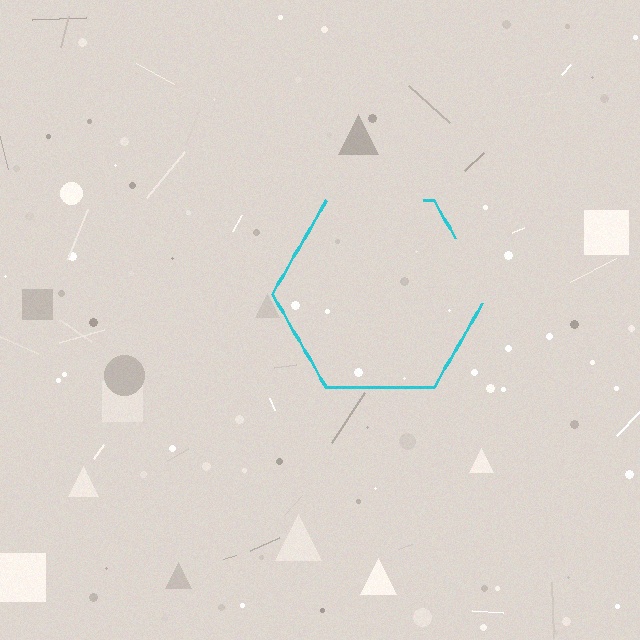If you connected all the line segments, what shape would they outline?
They would outline a hexagon.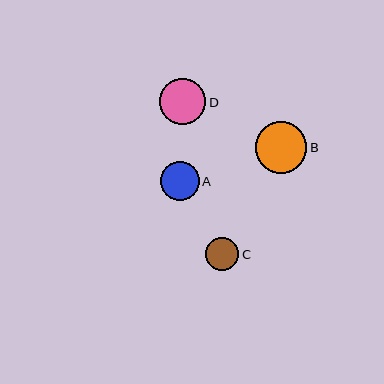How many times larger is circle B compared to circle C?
Circle B is approximately 1.6 times the size of circle C.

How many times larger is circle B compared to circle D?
Circle B is approximately 1.1 times the size of circle D.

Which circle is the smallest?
Circle C is the smallest with a size of approximately 33 pixels.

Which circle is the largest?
Circle B is the largest with a size of approximately 51 pixels.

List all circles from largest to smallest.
From largest to smallest: B, D, A, C.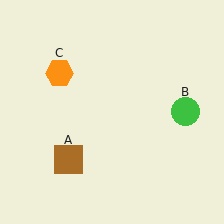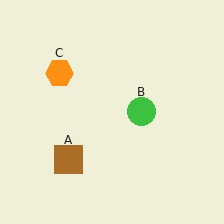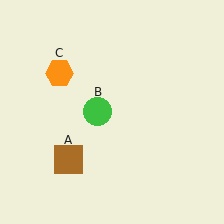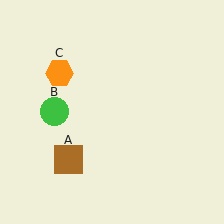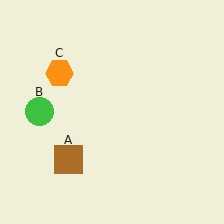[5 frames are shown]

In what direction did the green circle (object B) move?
The green circle (object B) moved left.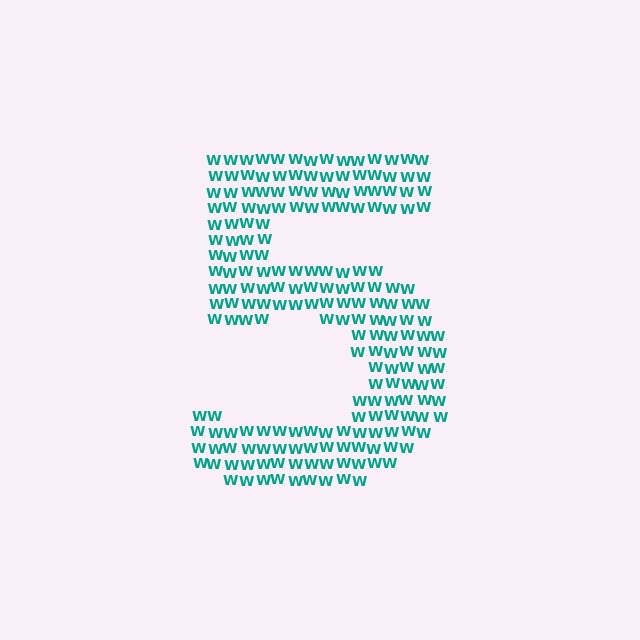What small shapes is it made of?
It is made of small letter W's.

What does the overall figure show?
The overall figure shows the digit 5.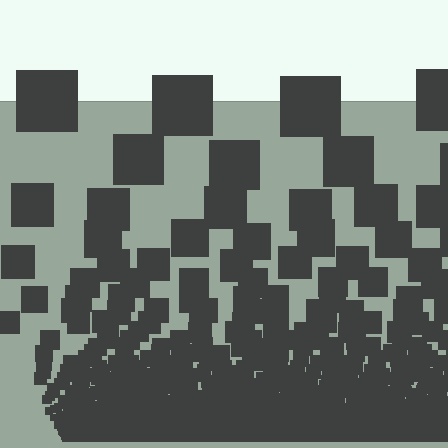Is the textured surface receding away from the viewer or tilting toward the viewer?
The surface appears to tilt toward the viewer. Texture elements get larger and sparser toward the top.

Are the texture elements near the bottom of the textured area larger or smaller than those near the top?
Smaller. The gradient is inverted — elements near the bottom are smaller and denser.